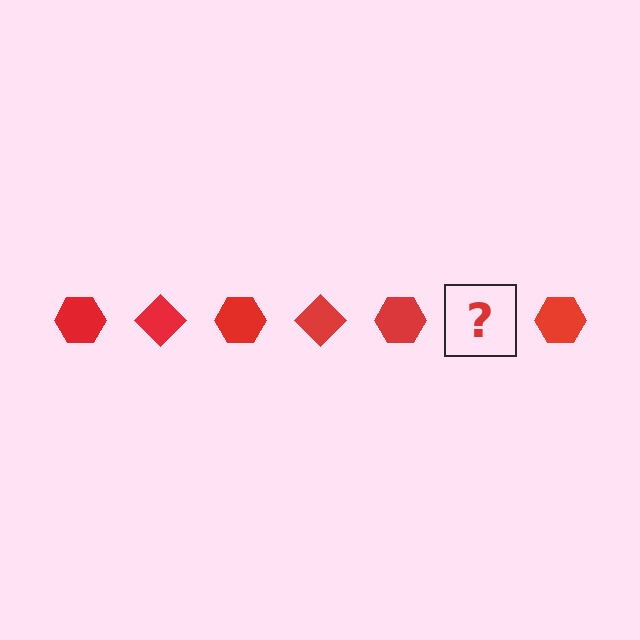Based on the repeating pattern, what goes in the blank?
The blank should be a red diamond.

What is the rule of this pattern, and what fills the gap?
The rule is that the pattern cycles through hexagon, diamond shapes in red. The gap should be filled with a red diamond.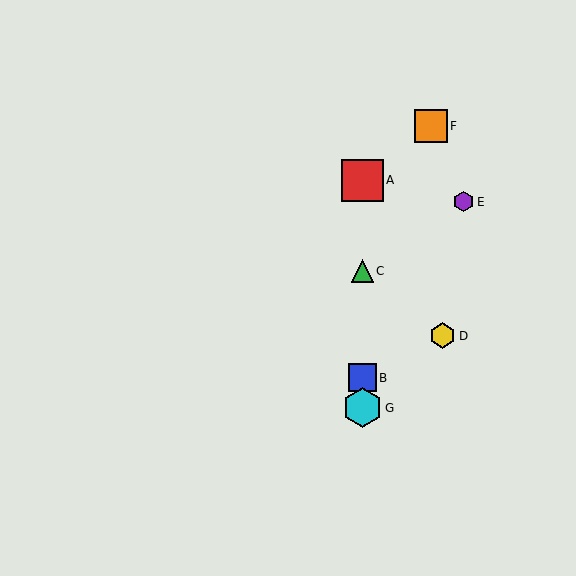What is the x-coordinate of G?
Object G is at x≈362.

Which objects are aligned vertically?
Objects A, B, C, G are aligned vertically.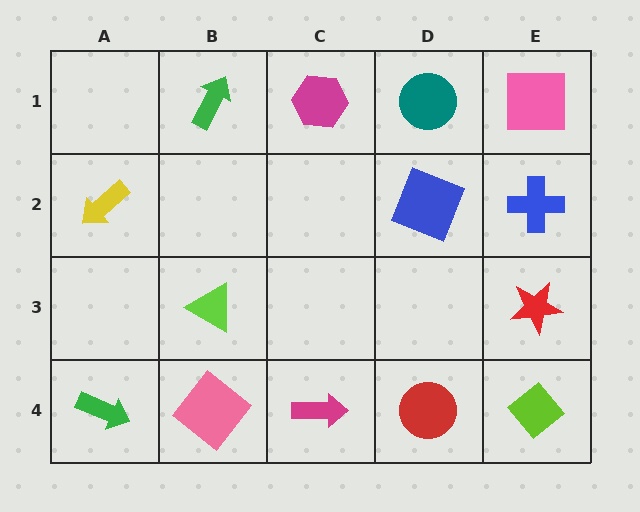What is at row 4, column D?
A red circle.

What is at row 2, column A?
A yellow arrow.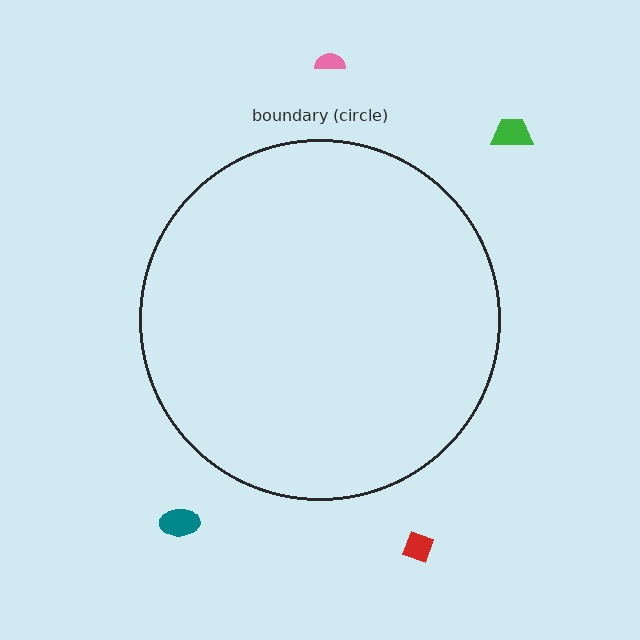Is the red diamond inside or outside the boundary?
Outside.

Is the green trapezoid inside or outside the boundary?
Outside.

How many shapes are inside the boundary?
0 inside, 4 outside.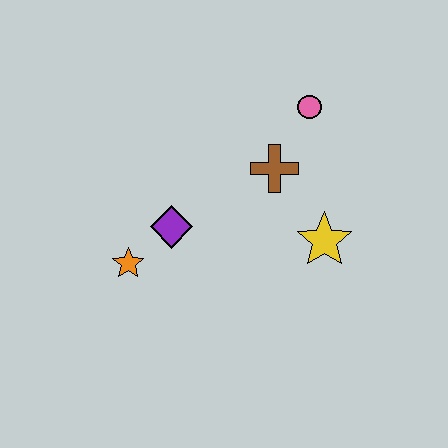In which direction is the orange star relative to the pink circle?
The orange star is to the left of the pink circle.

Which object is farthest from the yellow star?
The orange star is farthest from the yellow star.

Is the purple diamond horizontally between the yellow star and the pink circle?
No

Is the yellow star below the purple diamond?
Yes